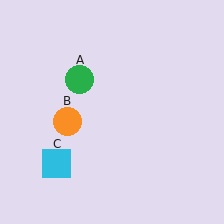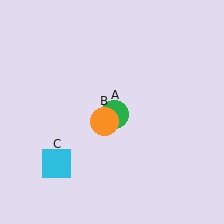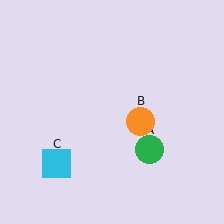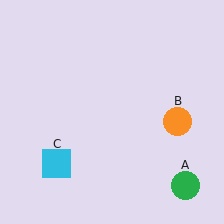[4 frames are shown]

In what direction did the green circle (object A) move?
The green circle (object A) moved down and to the right.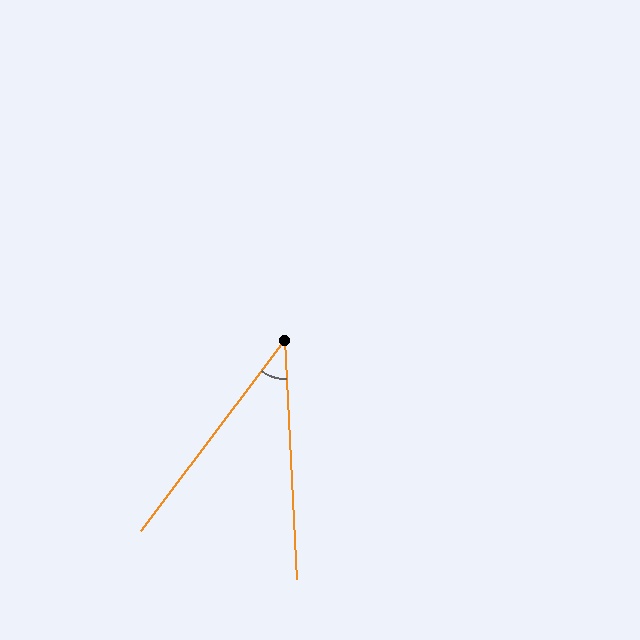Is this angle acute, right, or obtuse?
It is acute.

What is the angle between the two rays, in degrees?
Approximately 40 degrees.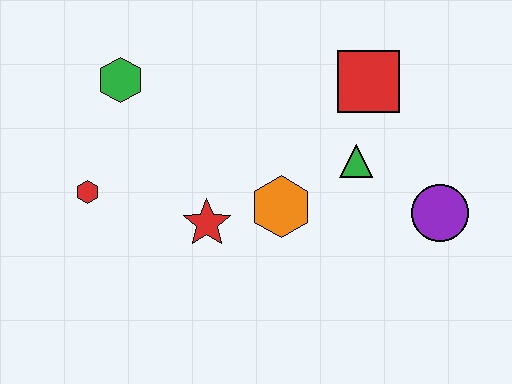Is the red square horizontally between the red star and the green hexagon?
No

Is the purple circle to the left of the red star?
No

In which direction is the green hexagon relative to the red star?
The green hexagon is above the red star.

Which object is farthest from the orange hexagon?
The green hexagon is farthest from the orange hexagon.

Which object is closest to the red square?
The green triangle is closest to the red square.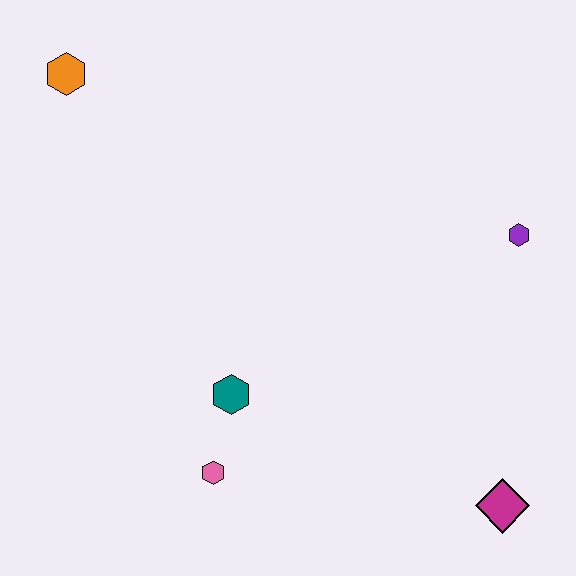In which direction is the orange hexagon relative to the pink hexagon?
The orange hexagon is above the pink hexagon.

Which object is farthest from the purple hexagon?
The orange hexagon is farthest from the purple hexagon.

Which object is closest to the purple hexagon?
The magenta diamond is closest to the purple hexagon.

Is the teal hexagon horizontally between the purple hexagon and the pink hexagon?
Yes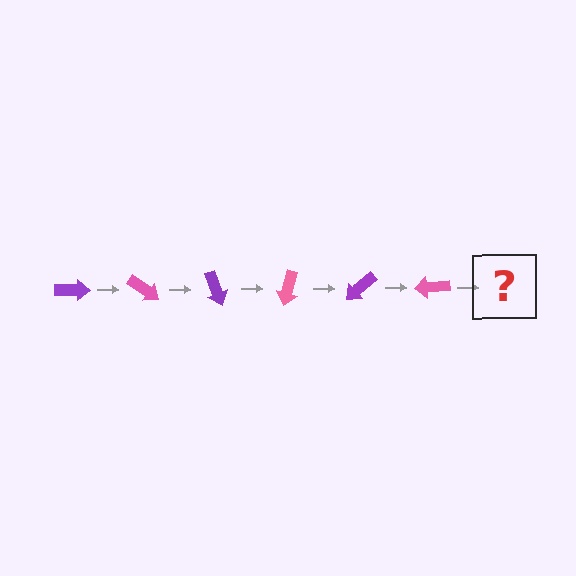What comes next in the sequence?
The next element should be a purple arrow, rotated 210 degrees from the start.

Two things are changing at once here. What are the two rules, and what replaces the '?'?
The two rules are that it rotates 35 degrees each step and the color cycles through purple and pink. The '?' should be a purple arrow, rotated 210 degrees from the start.